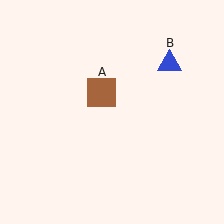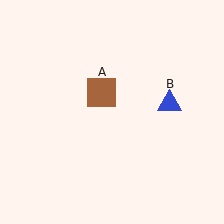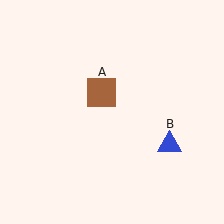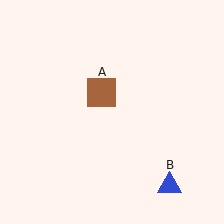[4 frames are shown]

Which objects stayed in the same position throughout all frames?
Brown square (object A) remained stationary.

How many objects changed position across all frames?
1 object changed position: blue triangle (object B).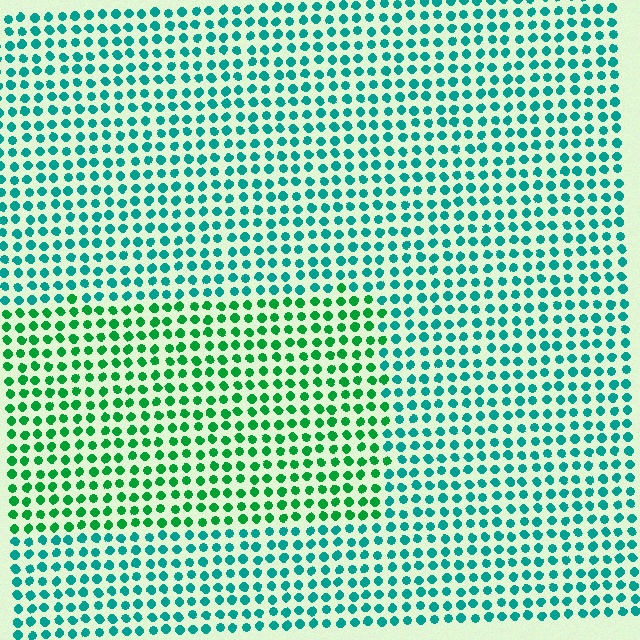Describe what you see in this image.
The image is filled with small teal elements in a uniform arrangement. A rectangle-shaped region is visible where the elements are tinted to a slightly different hue, forming a subtle color boundary.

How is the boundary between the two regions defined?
The boundary is defined purely by a slight shift in hue (about 36 degrees). Spacing, size, and orientation are identical on both sides.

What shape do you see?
I see a rectangle.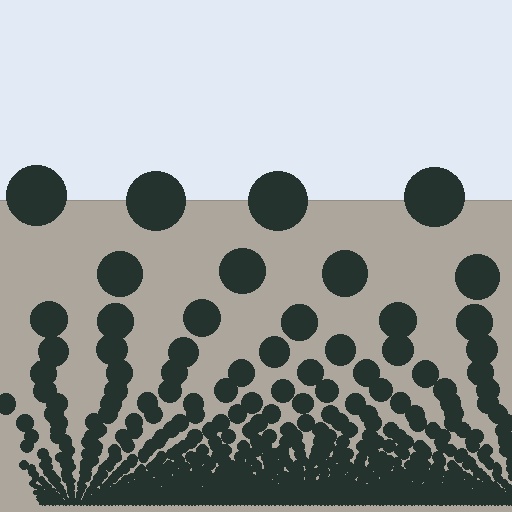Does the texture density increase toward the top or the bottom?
Density increases toward the bottom.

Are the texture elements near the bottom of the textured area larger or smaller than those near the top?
Smaller. The gradient is inverted — elements near the bottom are smaller and denser.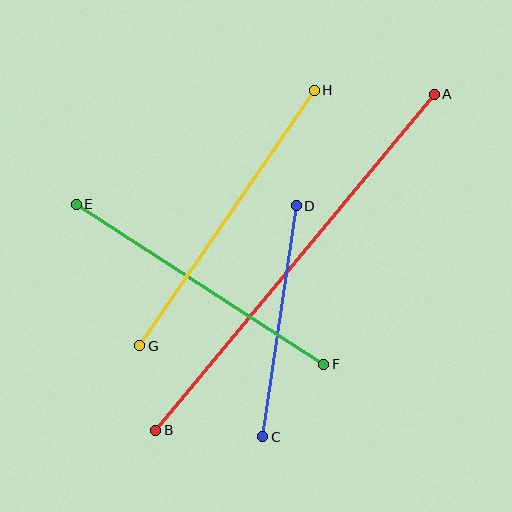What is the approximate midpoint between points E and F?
The midpoint is at approximately (200, 284) pixels.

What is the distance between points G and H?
The distance is approximately 310 pixels.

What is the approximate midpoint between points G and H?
The midpoint is at approximately (227, 218) pixels.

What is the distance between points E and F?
The distance is approximately 295 pixels.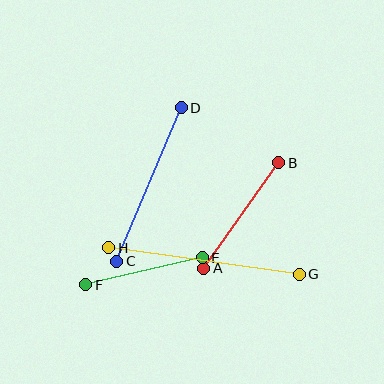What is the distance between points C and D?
The distance is approximately 167 pixels.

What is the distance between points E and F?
The distance is approximately 120 pixels.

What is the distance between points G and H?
The distance is approximately 192 pixels.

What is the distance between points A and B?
The distance is approximately 129 pixels.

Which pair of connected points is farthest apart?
Points G and H are farthest apart.